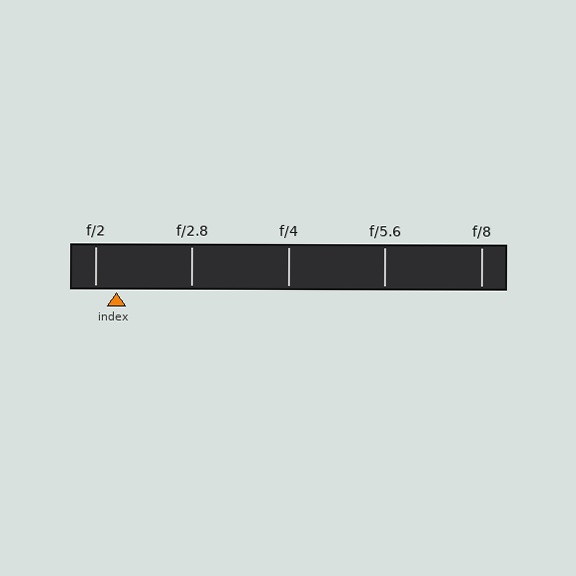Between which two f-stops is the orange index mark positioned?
The index mark is between f/2 and f/2.8.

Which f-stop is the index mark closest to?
The index mark is closest to f/2.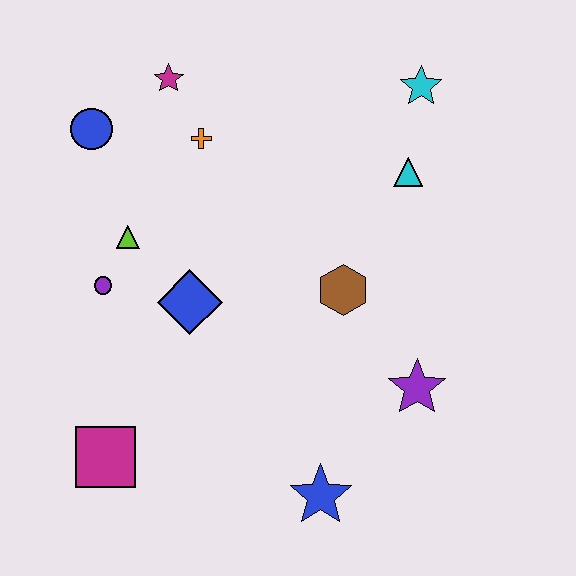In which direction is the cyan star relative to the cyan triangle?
The cyan star is above the cyan triangle.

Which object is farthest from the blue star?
The magenta star is farthest from the blue star.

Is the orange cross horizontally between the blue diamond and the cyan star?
Yes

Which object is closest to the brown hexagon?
The purple star is closest to the brown hexagon.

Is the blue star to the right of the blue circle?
Yes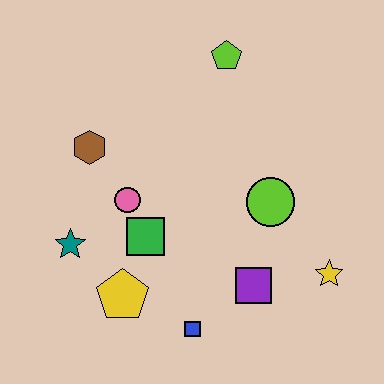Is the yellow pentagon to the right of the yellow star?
No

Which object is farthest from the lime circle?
The teal star is farthest from the lime circle.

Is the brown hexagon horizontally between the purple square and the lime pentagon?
No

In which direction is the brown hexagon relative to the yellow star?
The brown hexagon is to the left of the yellow star.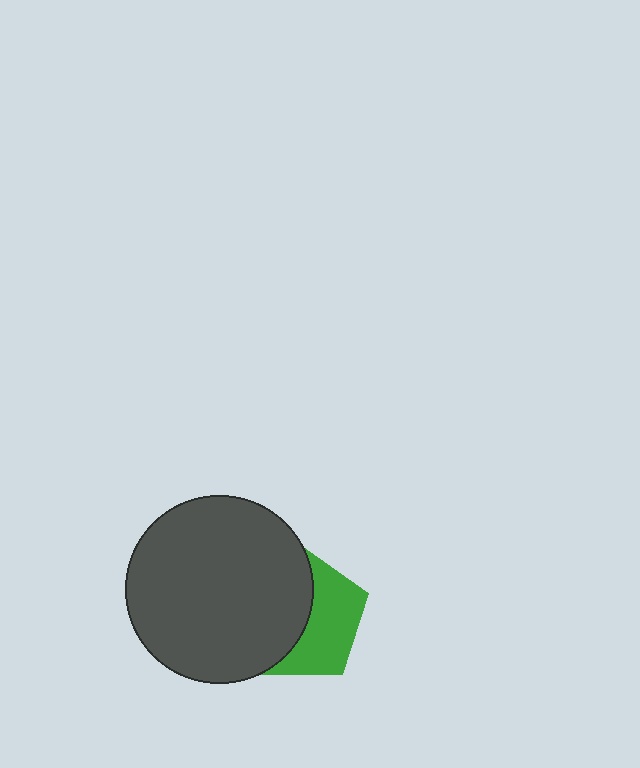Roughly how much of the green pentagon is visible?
About half of it is visible (roughly 47%).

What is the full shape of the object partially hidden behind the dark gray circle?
The partially hidden object is a green pentagon.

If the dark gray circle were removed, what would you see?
You would see the complete green pentagon.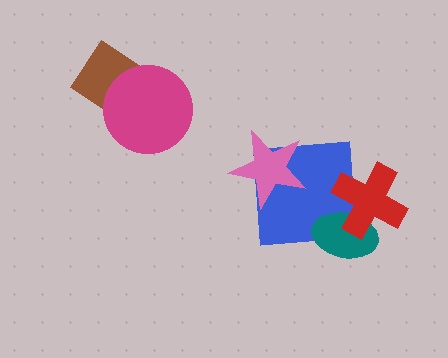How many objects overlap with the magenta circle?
1 object overlaps with the magenta circle.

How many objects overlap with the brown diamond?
1 object overlaps with the brown diamond.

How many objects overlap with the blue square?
3 objects overlap with the blue square.